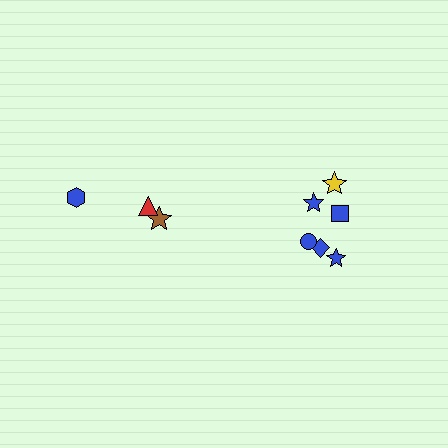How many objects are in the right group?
There are 6 objects.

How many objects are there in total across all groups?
There are 9 objects.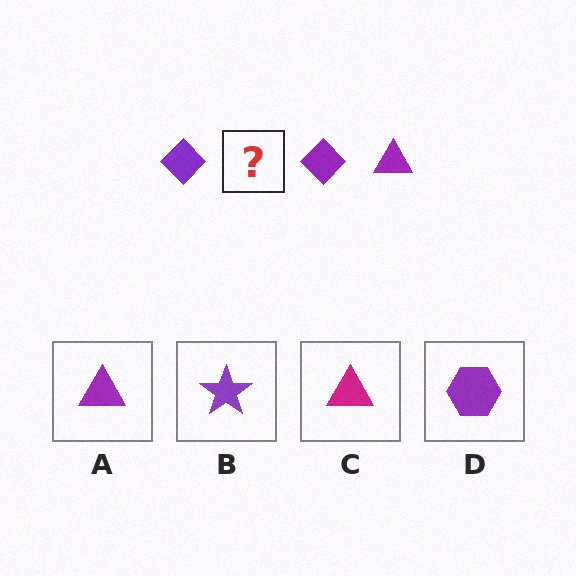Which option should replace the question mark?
Option A.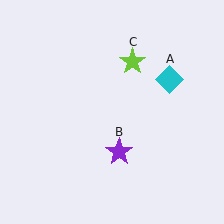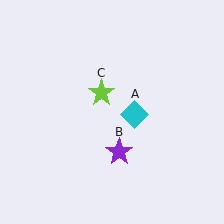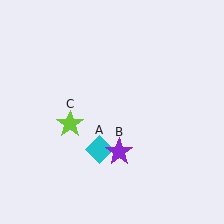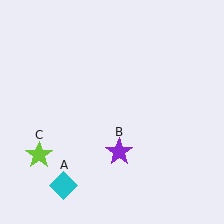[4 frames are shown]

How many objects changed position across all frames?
2 objects changed position: cyan diamond (object A), lime star (object C).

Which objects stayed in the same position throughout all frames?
Purple star (object B) remained stationary.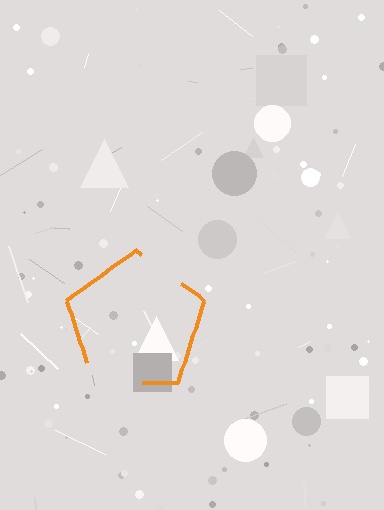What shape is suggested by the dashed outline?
The dashed outline suggests a pentagon.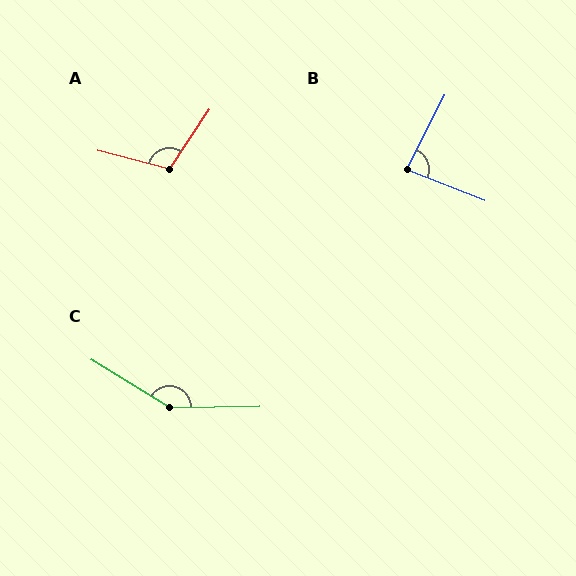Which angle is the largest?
C, at approximately 148 degrees.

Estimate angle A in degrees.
Approximately 110 degrees.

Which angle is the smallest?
B, at approximately 84 degrees.